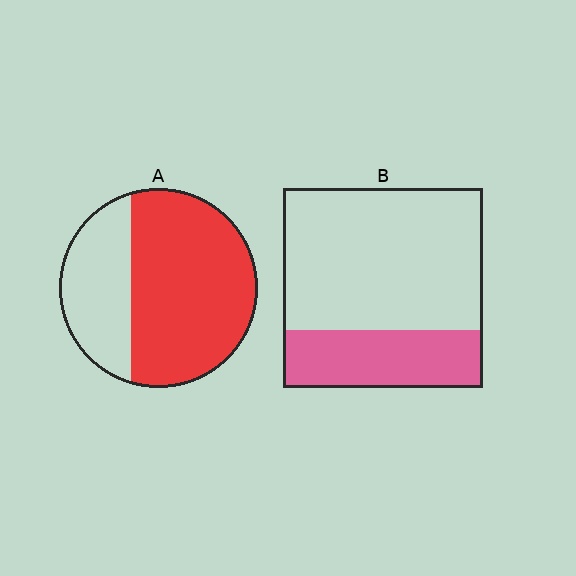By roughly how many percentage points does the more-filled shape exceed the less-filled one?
By roughly 40 percentage points (A over B).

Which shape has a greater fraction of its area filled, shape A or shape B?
Shape A.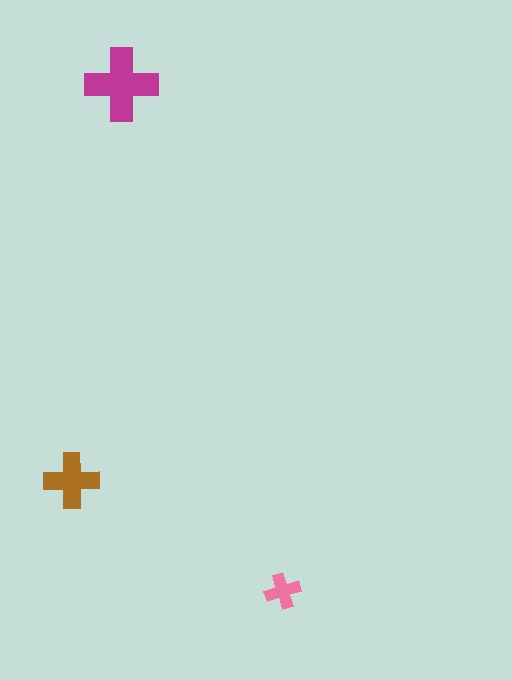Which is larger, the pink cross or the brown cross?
The brown one.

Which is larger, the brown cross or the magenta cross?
The magenta one.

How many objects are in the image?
There are 3 objects in the image.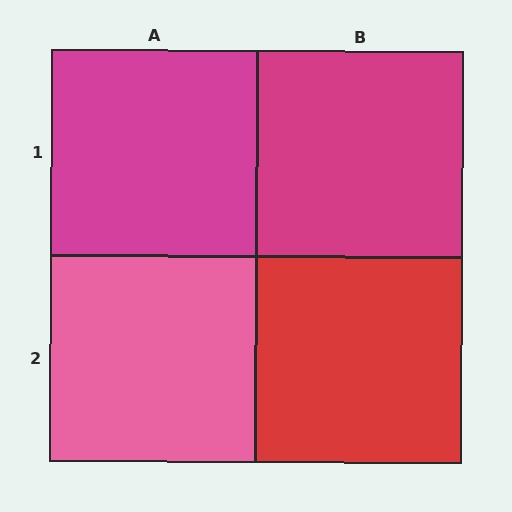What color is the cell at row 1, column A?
Magenta.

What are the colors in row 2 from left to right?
Pink, red.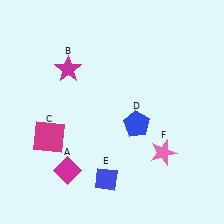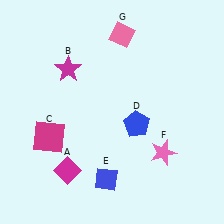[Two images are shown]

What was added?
A pink diamond (G) was added in Image 2.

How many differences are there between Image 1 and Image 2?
There is 1 difference between the two images.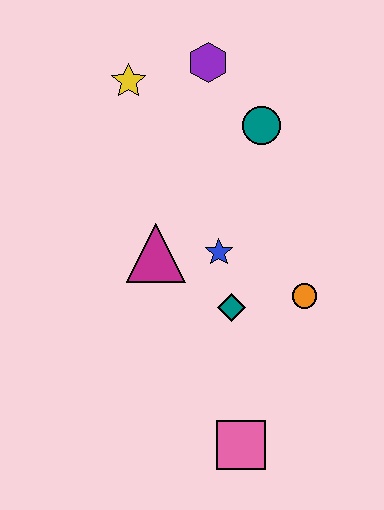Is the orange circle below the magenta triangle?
Yes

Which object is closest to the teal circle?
The purple hexagon is closest to the teal circle.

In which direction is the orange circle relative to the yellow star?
The orange circle is below the yellow star.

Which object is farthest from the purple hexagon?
The pink square is farthest from the purple hexagon.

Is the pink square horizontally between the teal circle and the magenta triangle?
Yes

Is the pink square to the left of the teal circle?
Yes